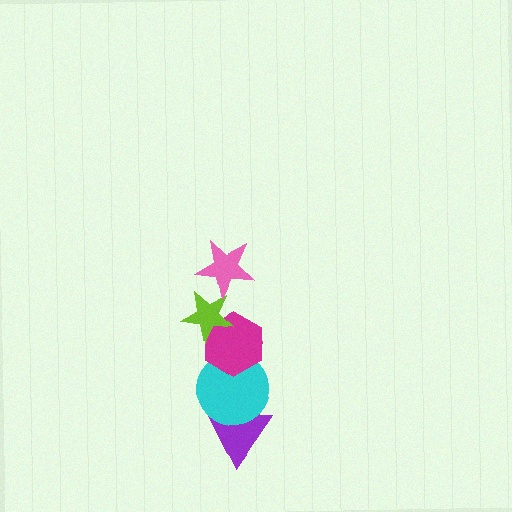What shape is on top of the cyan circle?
The magenta hexagon is on top of the cyan circle.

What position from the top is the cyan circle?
The cyan circle is 4th from the top.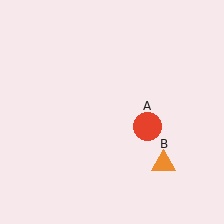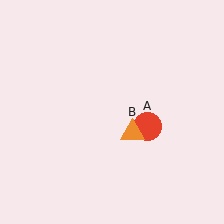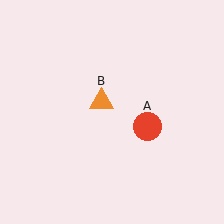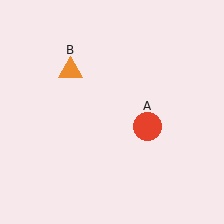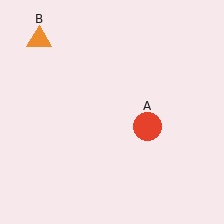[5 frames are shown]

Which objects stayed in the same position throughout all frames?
Red circle (object A) remained stationary.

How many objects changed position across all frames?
1 object changed position: orange triangle (object B).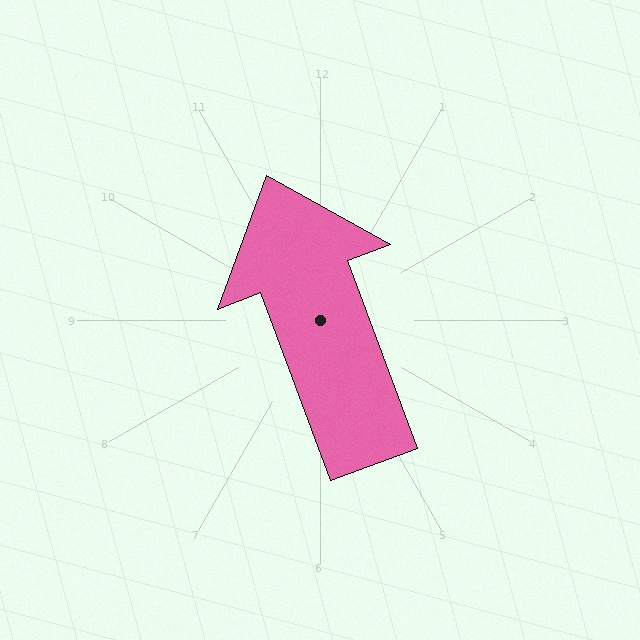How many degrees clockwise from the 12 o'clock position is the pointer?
Approximately 340 degrees.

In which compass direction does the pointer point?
North.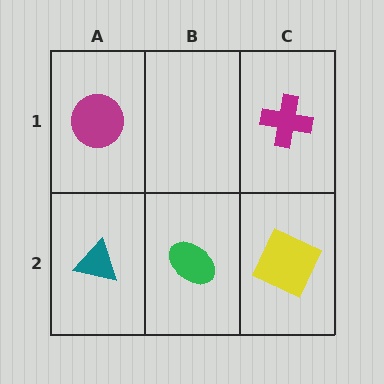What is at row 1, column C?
A magenta cross.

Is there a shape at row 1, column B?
No, that cell is empty.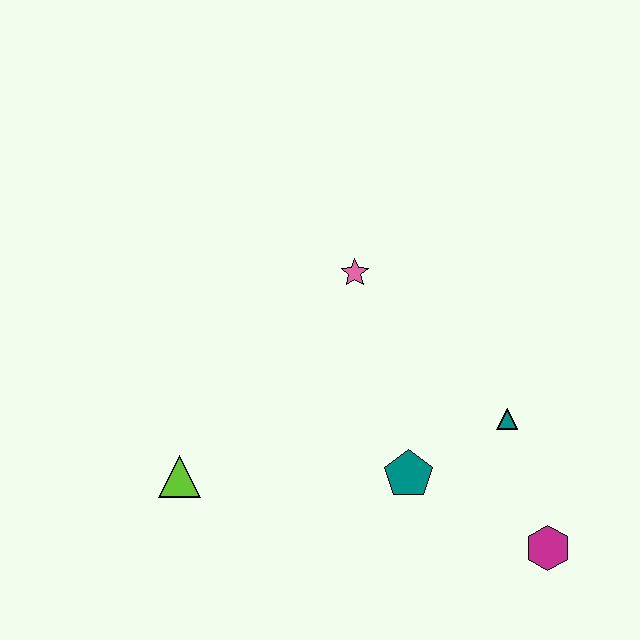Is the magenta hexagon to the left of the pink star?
No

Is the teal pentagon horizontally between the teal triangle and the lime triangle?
Yes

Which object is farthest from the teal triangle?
The lime triangle is farthest from the teal triangle.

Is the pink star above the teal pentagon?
Yes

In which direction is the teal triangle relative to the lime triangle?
The teal triangle is to the right of the lime triangle.